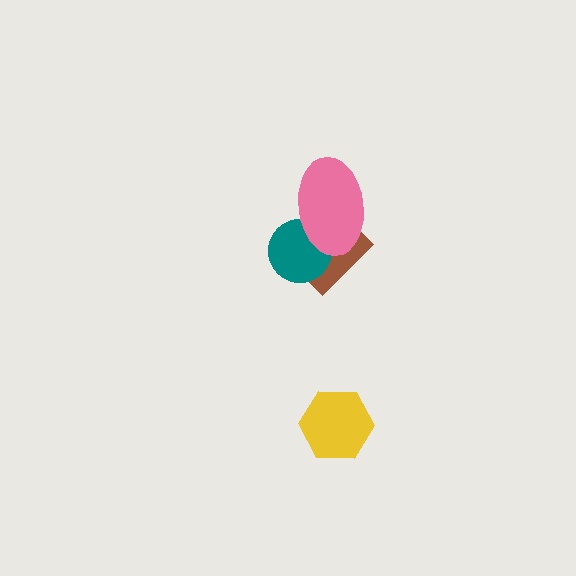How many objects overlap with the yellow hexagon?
0 objects overlap with the yellow hexagon.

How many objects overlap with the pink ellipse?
2 objects overlap with the pink ellipse.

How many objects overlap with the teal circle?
2 objects overlap with the teal circle.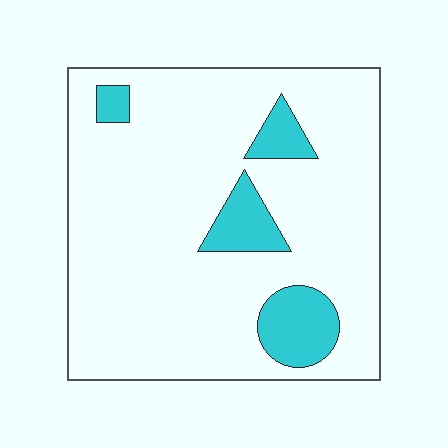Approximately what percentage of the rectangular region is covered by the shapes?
Approximately 15%.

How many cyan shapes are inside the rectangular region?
4.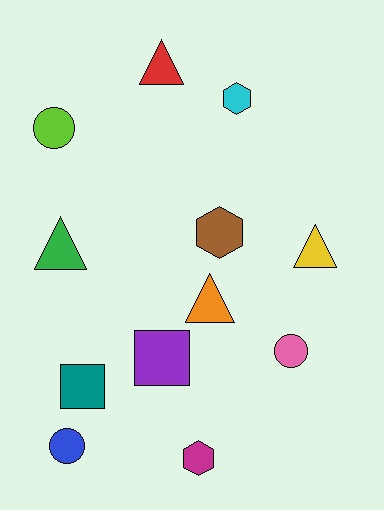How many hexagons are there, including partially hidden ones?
There are 3 hexagons.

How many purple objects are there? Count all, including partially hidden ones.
There is 1 purple object.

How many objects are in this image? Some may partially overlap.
There are 12 objects.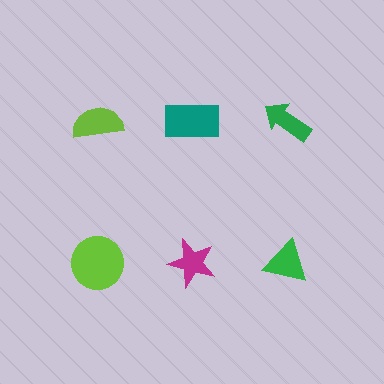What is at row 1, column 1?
A lime semicircle.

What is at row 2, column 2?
A magenta star.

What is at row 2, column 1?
A lime circle.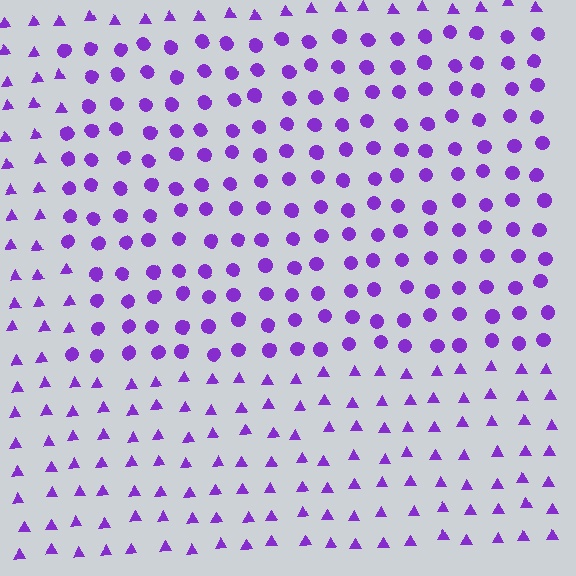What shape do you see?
I see a rectangle.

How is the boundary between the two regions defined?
The boundary is defined by a change in element shape: circles inside vs. triangles outside. All elements share the same color and spacing.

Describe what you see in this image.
The image is filled with small purple elements arranged in a uniform grid. A rectangle-shaped region contains circles, while the surrounding area contains triangles. The boundary is defined purely by the change in element shape.